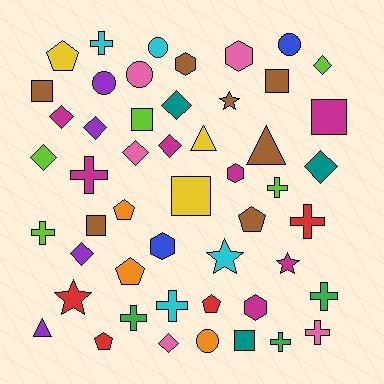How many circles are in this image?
There are 5 circles.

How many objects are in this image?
There are 50 objects.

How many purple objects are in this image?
There are 4 purple objects.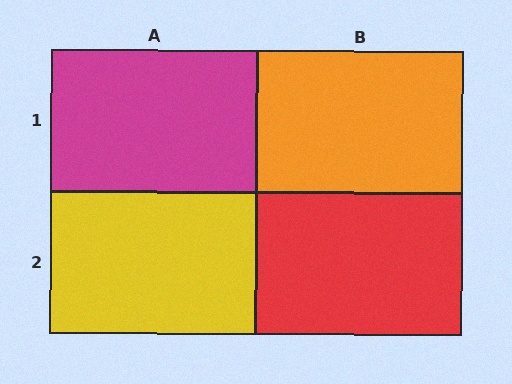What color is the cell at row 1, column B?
Orange.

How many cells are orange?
1 cell is orange.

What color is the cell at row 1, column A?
Magenta.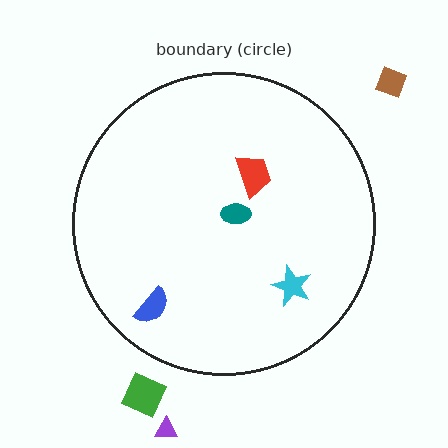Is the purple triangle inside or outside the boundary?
Outside.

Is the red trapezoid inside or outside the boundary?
Inside.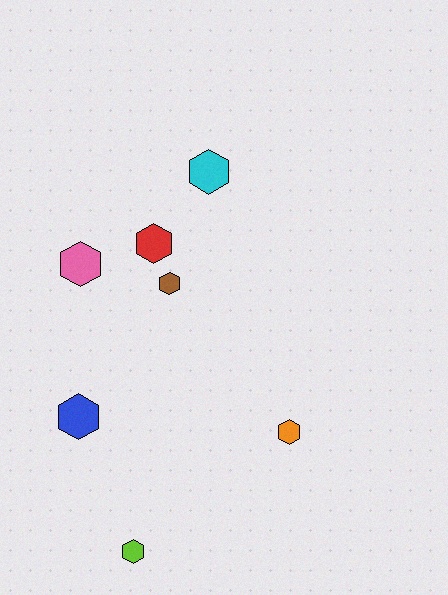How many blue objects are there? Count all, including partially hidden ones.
There is 1 blue object.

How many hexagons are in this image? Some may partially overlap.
There are 7 hexagons.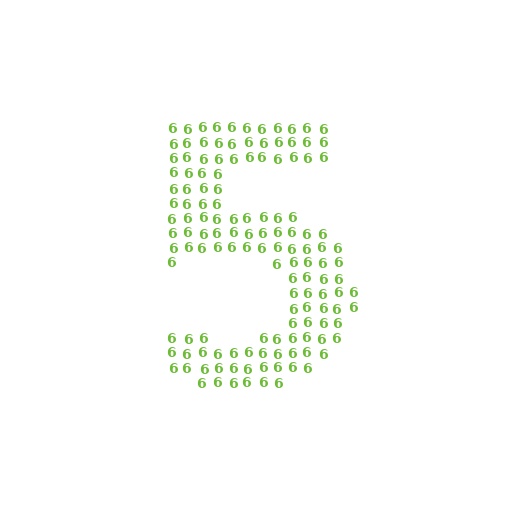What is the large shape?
The large shape is the digit 5.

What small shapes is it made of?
It is made of small digit 6's.